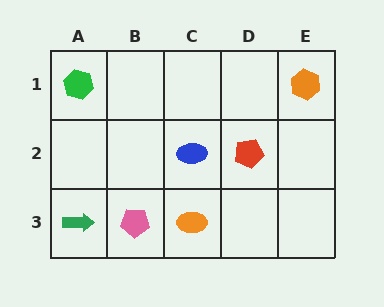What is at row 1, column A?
A green hexagon.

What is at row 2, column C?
A blue ellipse.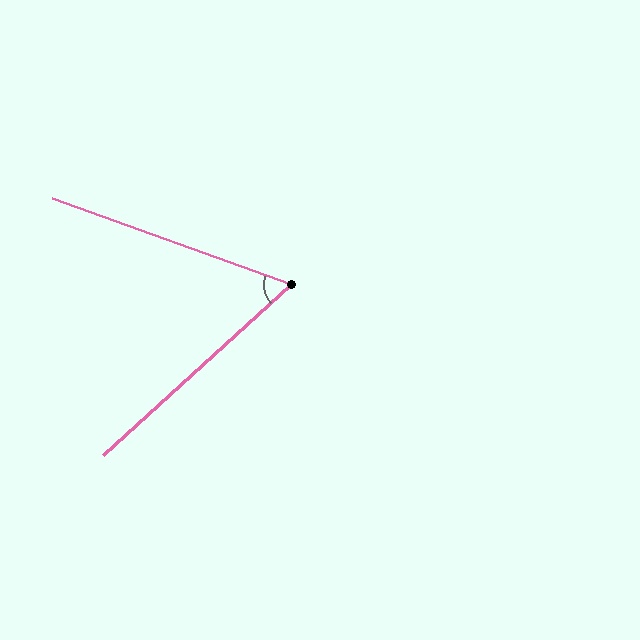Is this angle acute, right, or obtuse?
It is acute.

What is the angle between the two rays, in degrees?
Approximately 62 degrees.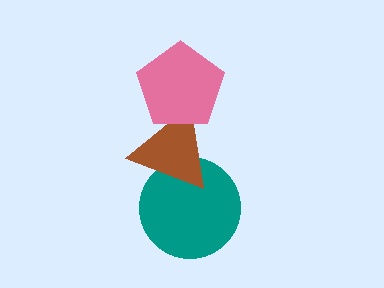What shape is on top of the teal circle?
The brown triangle is on top of the teal circle.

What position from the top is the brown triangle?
The brown triangle is 2nd from the top.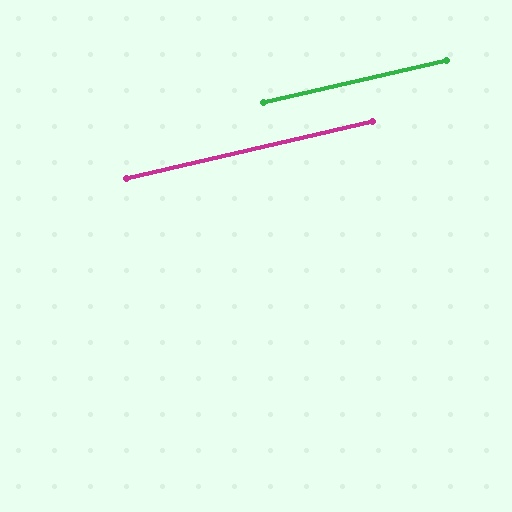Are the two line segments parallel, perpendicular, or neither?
Parallel — their directions differ by only 0.2°.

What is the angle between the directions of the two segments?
Approximately 0 degrees.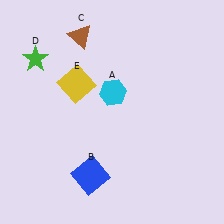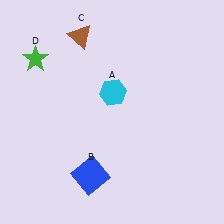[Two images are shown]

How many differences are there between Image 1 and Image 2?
There is 1 difference between the two images.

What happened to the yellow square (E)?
The yellow square (E) was removed in Image 2. It was in the top-left area of Image 1.